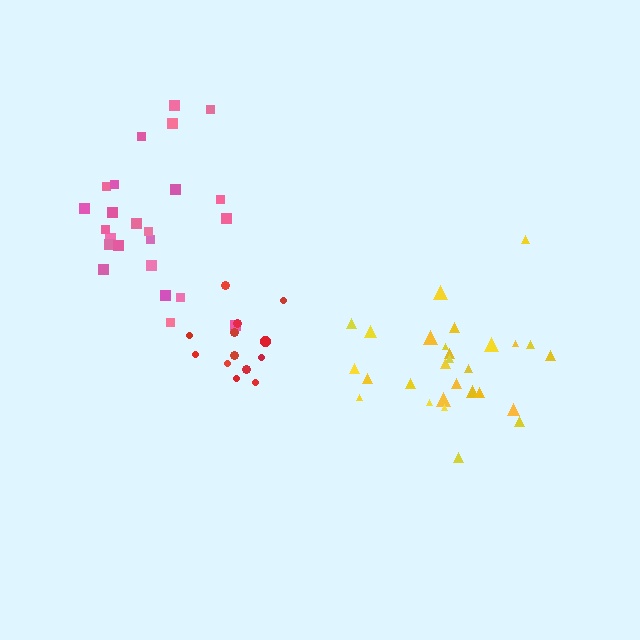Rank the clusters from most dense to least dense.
yellow, red, pink.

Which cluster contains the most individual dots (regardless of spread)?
Yellow (28).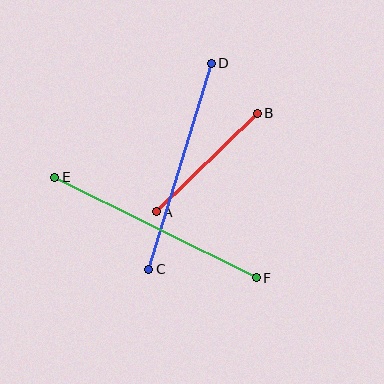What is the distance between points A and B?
The distance is approximately 141 pixels.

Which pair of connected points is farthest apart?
Points E and F are farthest apart.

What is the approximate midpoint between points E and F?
The midpoint is at approximately (156, 228) pixels.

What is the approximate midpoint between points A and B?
The midpoint is at approximately (207, 162) pixels.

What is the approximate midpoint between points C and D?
The midpoint is at approximately (180, 166) pixels.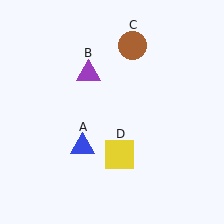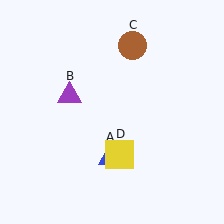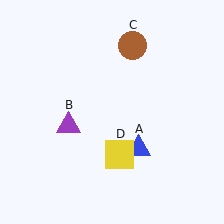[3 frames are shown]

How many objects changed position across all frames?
2 objects changed position: blue triangle (object A), purple triangle (object B).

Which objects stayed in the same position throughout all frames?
Brown circle (object C) and yellow square (object D) remained stationary.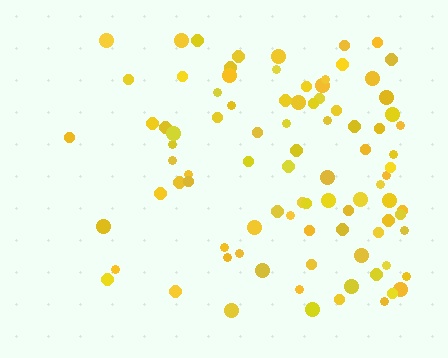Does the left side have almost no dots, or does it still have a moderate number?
Still a moderate number, just noticeably fewer than the right.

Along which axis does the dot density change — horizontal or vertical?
Horizontal.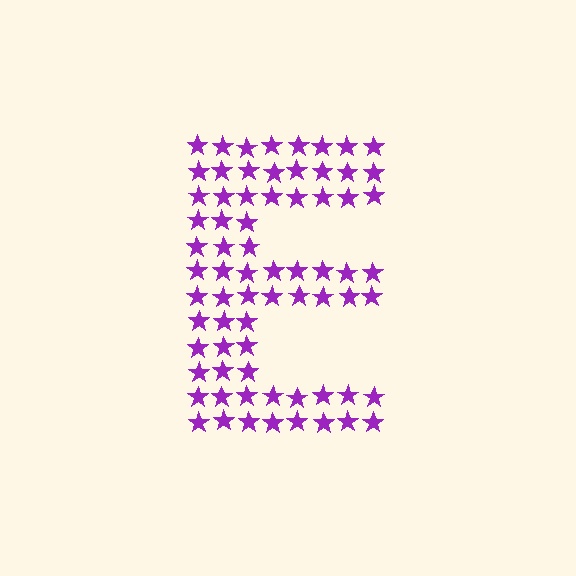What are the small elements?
The small elements are stars.